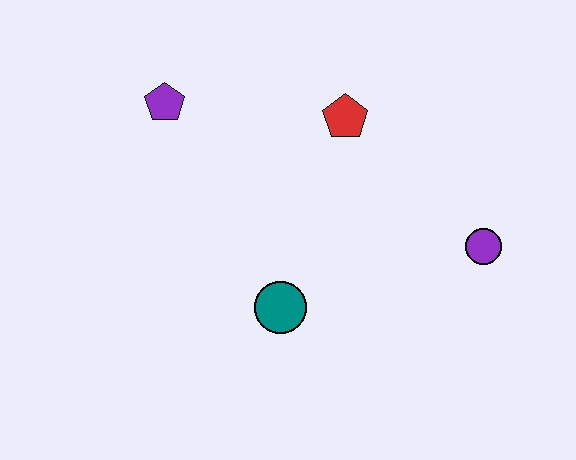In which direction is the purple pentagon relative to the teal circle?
The purple pentagon is above the teal circle.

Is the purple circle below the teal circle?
No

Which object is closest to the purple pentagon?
The red pentagon is closest to the purple pentagon.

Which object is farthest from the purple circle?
The purple pentagon is farthest from the purple circle.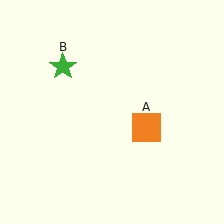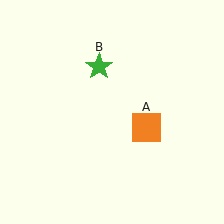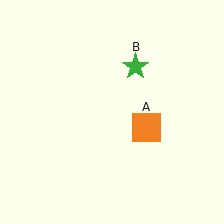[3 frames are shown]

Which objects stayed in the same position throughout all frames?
Orange square (object A) remained stationary.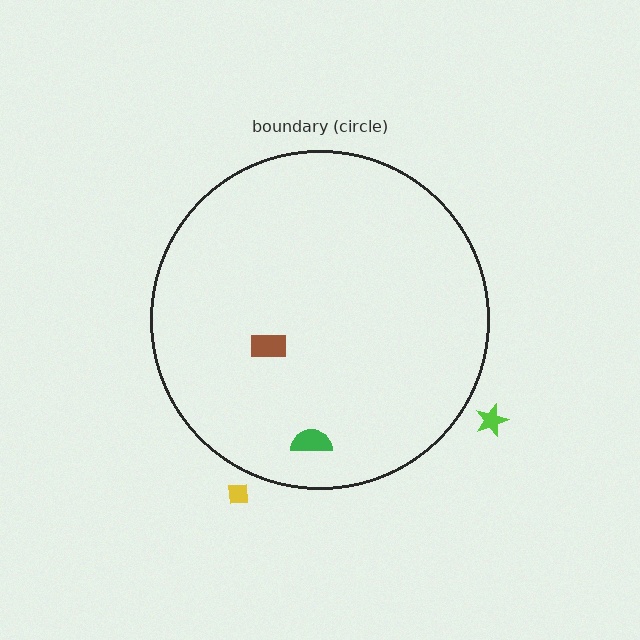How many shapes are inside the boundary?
2 inside, 2 outside.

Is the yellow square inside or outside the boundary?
Outside.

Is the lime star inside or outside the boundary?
Outside.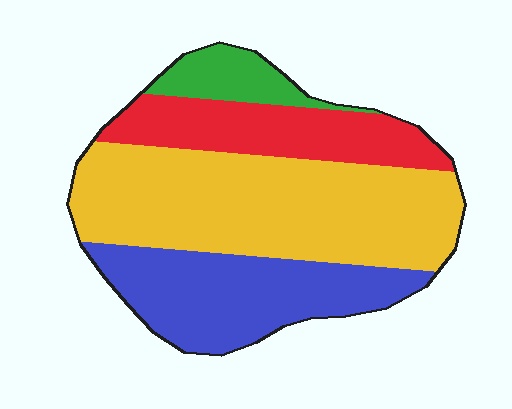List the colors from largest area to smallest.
From largest to smallest: yellow, blue, red, green.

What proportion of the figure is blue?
Blue takes up about one quarter (1/4) of the figure.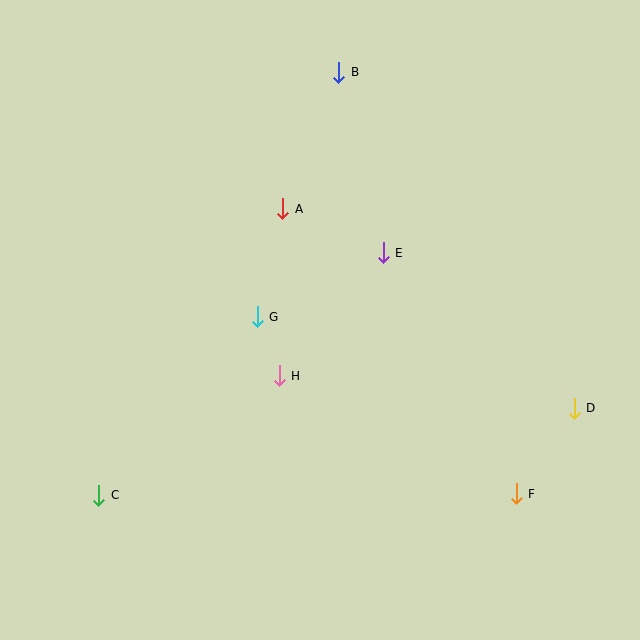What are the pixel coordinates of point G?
Point G is at (257, 317).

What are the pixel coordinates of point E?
Point E is at (383, 253).